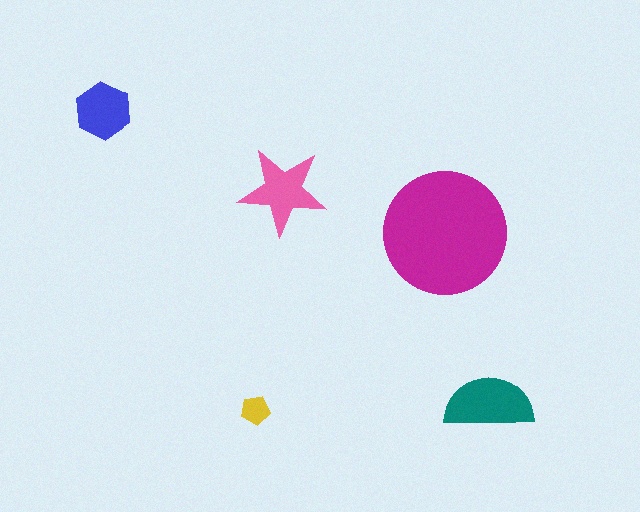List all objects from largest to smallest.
The magenta circle, the teal semicircle, the pink star, the blue hexagon, the yellow pentagon.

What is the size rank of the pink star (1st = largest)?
3rd.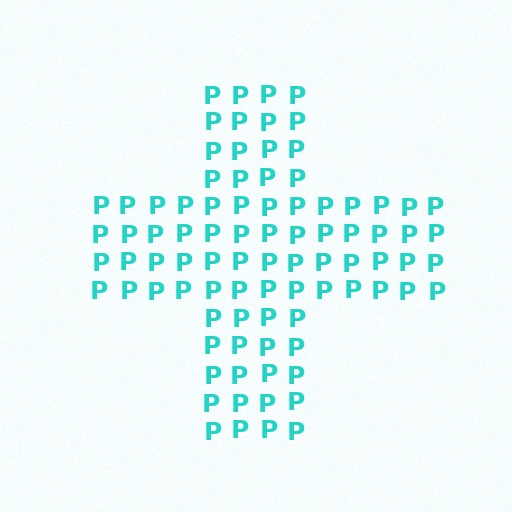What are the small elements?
The small elements are letter P's.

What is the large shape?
The large shape is a cross.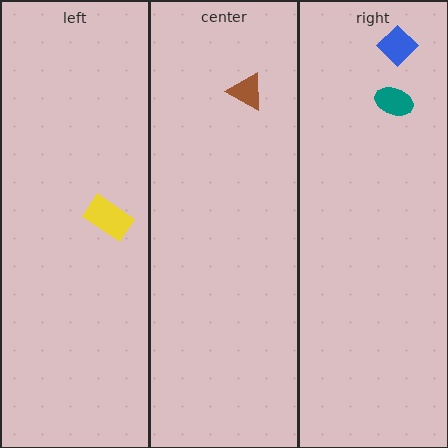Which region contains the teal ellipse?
The right region.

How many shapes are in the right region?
2.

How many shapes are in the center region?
1.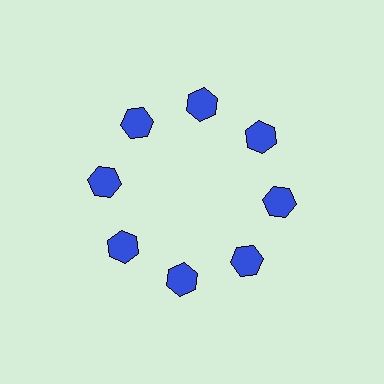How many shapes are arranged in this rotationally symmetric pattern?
There are 8 shapes, arranged in 8 groups of 1.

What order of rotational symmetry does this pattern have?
This pattern has 8-fold rotational symmetry.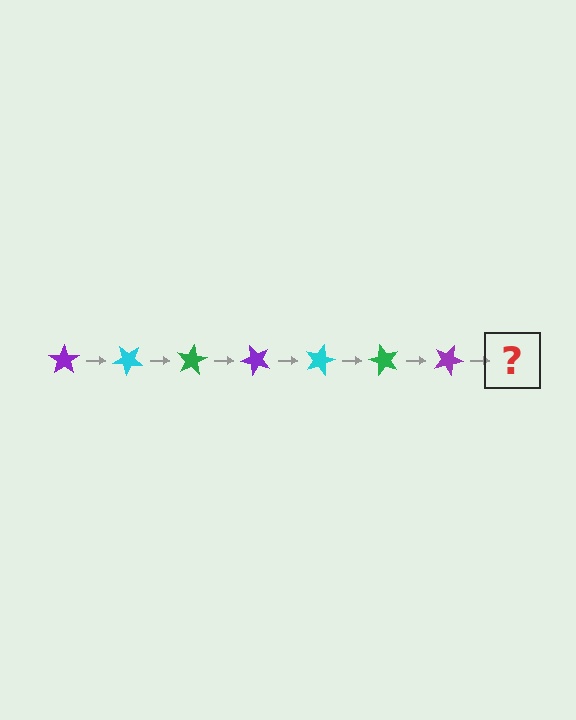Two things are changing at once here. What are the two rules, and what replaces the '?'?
The two rules are that it rotates 40 degrees each step and the color cycles through purple, cyan, and green. The '?' should be a cyan star, rotated 280 degrees from the start.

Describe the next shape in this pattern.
It should be a cyan star, rotated 280 degrees from the start.